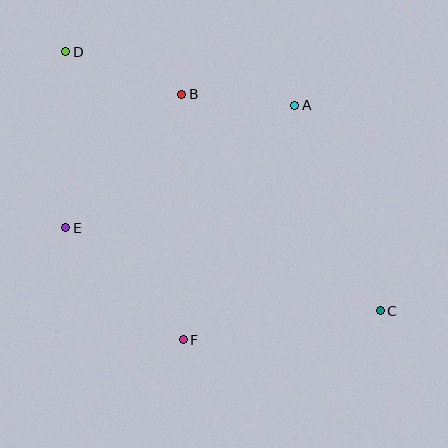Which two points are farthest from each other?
Points C and D are farthest from each other.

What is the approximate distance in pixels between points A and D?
The distance between A and D is approximately 235 pixels.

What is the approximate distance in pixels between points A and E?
The distance between A and E is approximately 260 pixels.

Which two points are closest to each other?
Points A and B are closest to each other.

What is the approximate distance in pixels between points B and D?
The distance between B and D is approximately 124 pixels.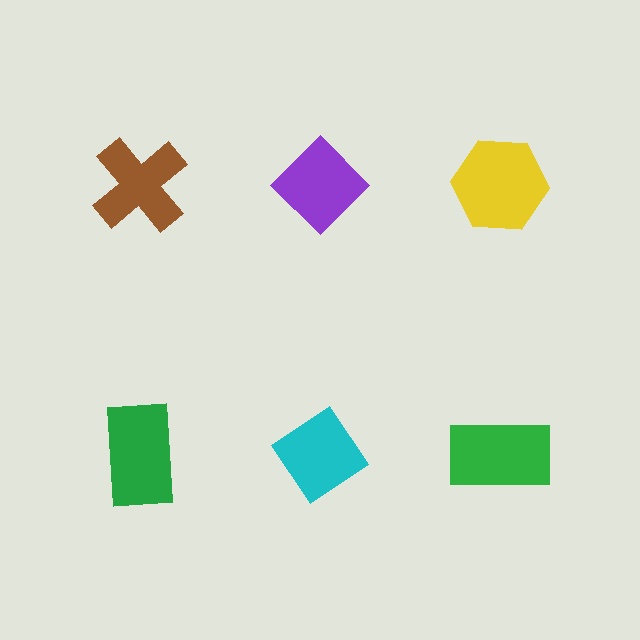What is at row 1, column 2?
A purple diamond.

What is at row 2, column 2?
A cyan diamond.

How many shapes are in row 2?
3 shapes.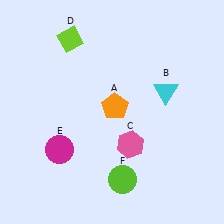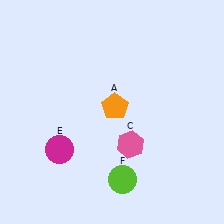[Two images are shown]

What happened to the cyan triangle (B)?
The cyan triangle (B) was removed in Image 2. It was in the top-right area of Image 1.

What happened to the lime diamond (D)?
The lime diamond (D) was removed in Image 2. It was in the top-left area of Image 1.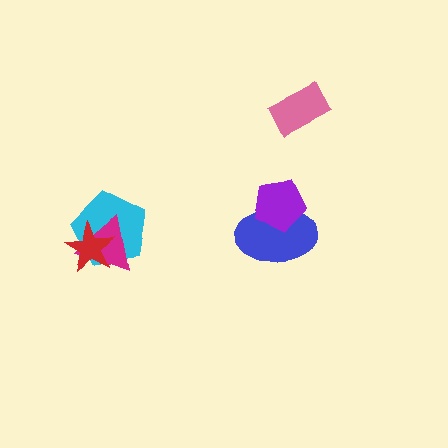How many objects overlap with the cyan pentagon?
2 objects overlap with the cyan pentagon.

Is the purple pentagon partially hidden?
No, no other shape covers it.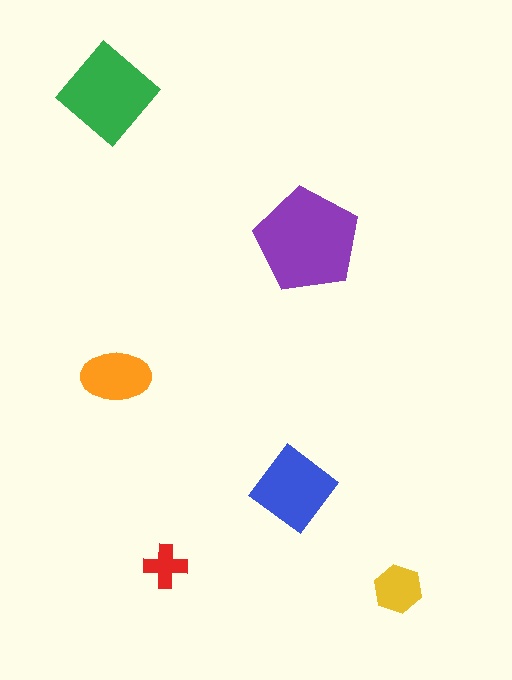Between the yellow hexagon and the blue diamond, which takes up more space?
The blue diamond.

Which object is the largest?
The purple pentagon.